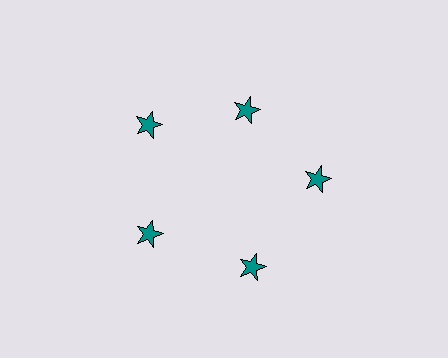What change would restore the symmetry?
The symmetry would be restored by moving it outward, back onto the ring so that all 5 stars sit at equal angles and equal distance from the center.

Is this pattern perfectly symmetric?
No. The 5 teal stars are arranged in a ring, but one element near the 1 o'clock position is pulled inward toward the center, breaking the 5-fold rotational symmetry.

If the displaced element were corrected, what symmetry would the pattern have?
It would have 5-fold rotational symmetry — the pattern would map onto itself every 72 degrees.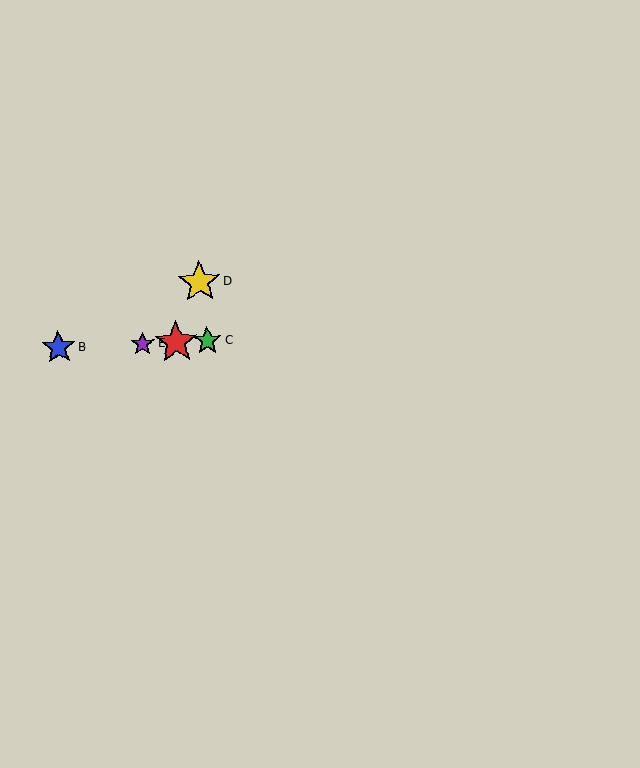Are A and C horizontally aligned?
Yes, both are at y≈342.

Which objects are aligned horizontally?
Objects A, B, C, E are aligned horizontally.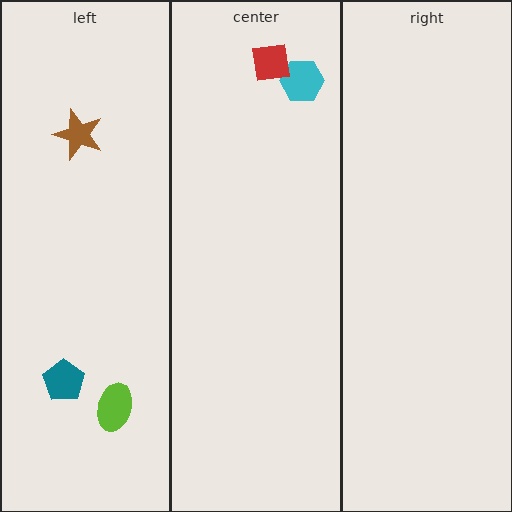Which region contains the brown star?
The left region.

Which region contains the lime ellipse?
The left region.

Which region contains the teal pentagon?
The left region.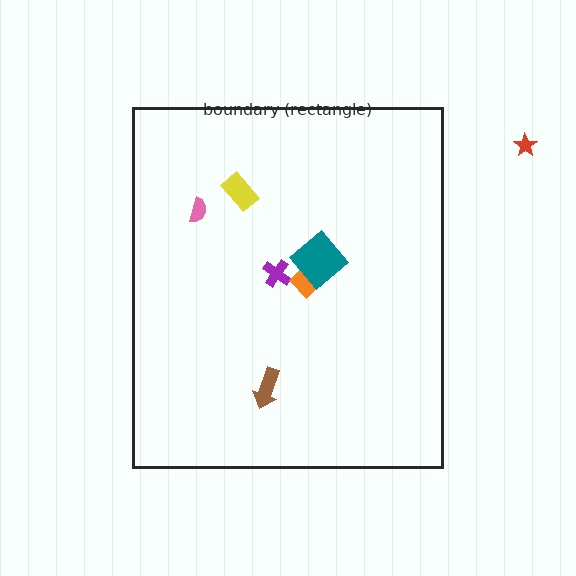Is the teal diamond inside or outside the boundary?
Inside.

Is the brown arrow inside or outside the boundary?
Inside.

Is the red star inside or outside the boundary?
Outside.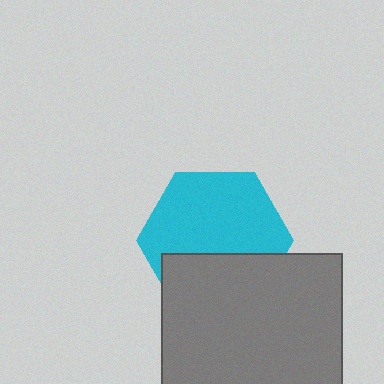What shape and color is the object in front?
The object in front is a gray square.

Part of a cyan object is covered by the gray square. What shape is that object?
It is a hexagon.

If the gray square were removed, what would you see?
You would see the complete cyan hexagon.